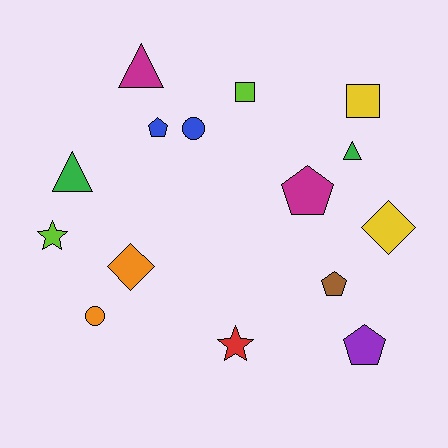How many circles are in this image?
There are 2 circles.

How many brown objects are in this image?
There is 1 brown object.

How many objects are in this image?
There are 15 objects.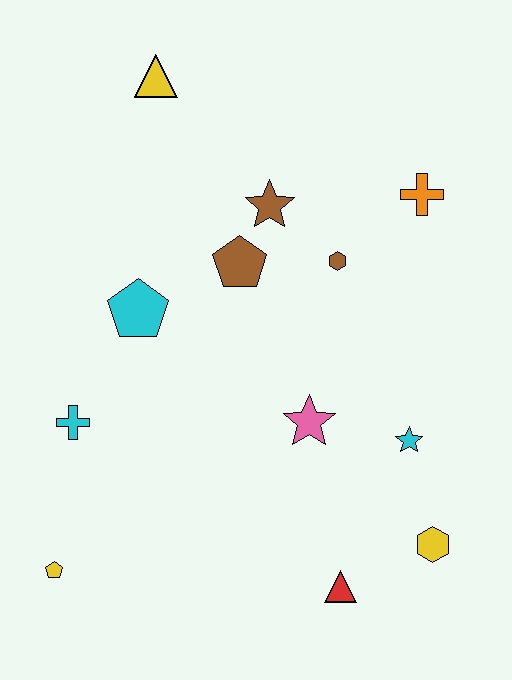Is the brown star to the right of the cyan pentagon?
Yes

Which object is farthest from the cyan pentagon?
The yellow hexagon is farthest from the cyan pentagon.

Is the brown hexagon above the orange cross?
No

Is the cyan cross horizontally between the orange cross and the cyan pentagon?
No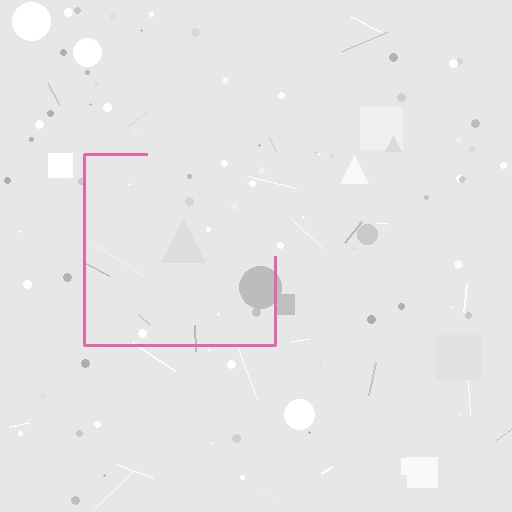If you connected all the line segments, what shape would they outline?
They would outline a square.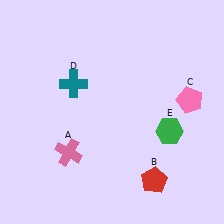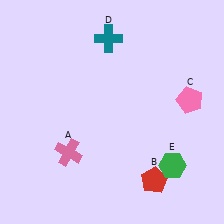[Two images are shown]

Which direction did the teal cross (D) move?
The teal cross (D) moved up.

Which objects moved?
The objects that moved are: the teal cross (D), the green hexagon (E).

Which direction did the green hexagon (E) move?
The green hexagon (E) moved down.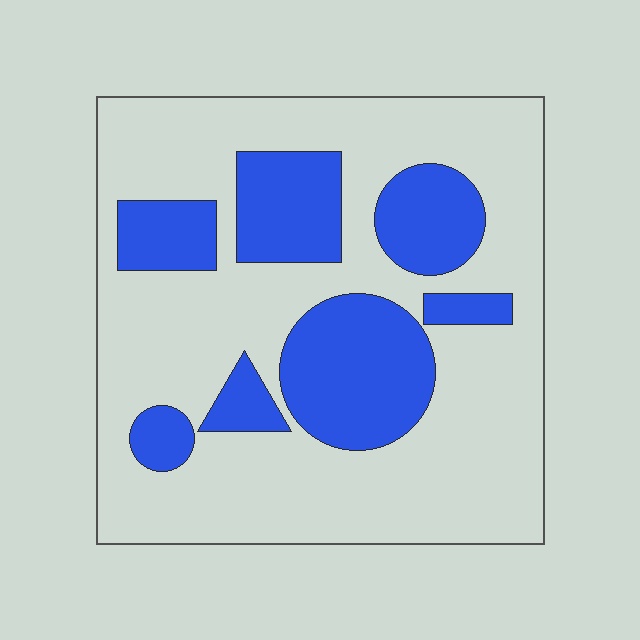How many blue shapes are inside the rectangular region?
7.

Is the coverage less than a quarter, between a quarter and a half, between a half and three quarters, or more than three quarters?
Between a quarter and a half.